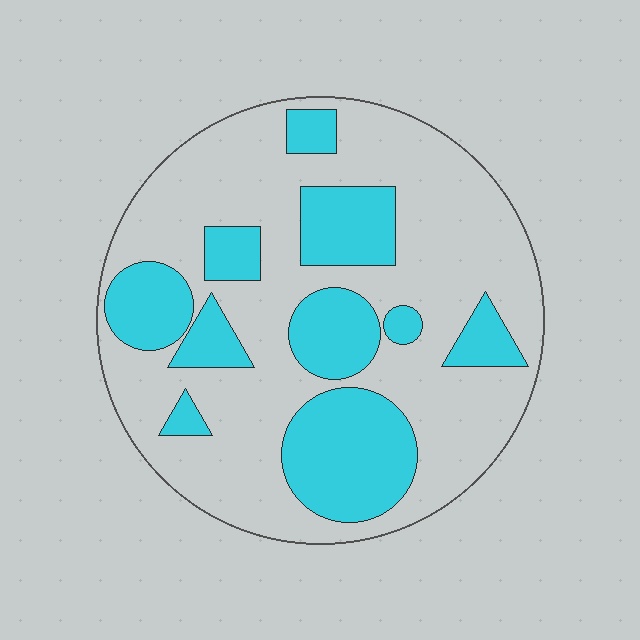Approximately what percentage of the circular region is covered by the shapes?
Approximately 30%.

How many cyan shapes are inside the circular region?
10.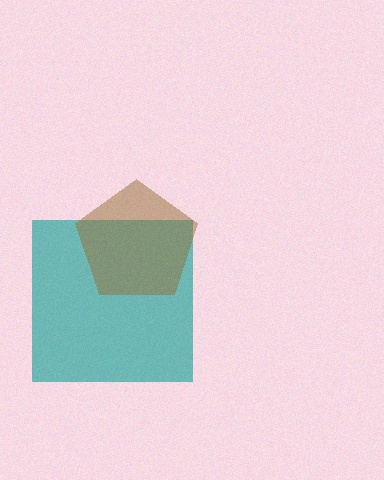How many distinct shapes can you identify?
There are 2 distinct shapes: a teal square, a brown pentagon.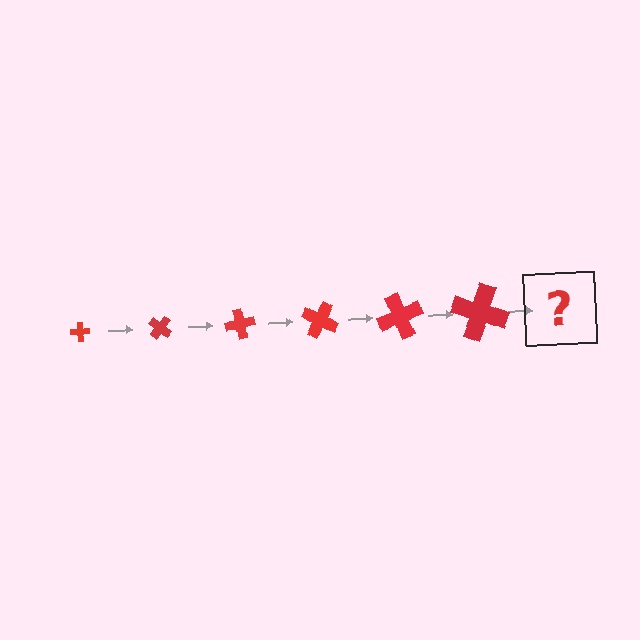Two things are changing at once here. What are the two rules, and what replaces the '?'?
The two rules are that the cross grows larger each step and it rotates 40 degrees each step. The '?' should be a cross, larger than the previous one and rotated 240 degrees from the start.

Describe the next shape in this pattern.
It should be a cross, larger than the previous one and rotated 240 degrees from the start.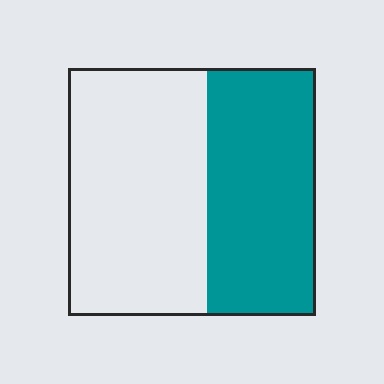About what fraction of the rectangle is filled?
About two fifths (2/5).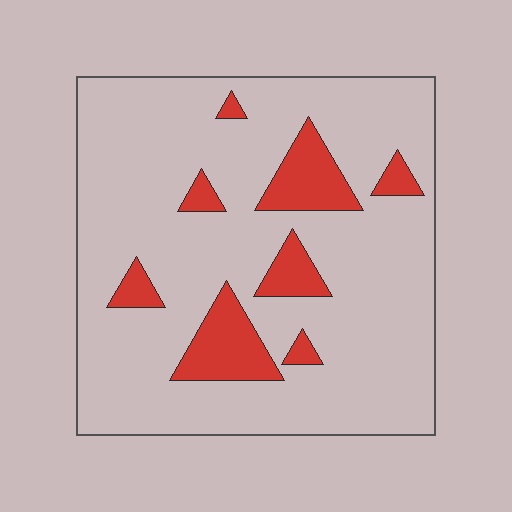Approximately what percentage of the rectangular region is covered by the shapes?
Approximately 15%.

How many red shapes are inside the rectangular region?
8.